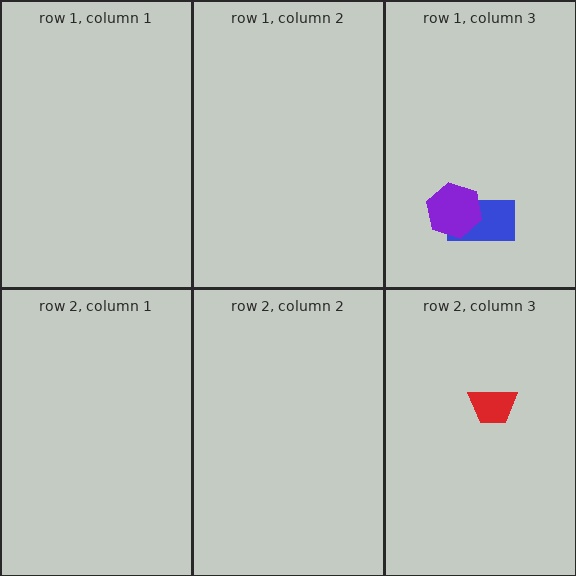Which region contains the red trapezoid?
The row 2, column 3 region.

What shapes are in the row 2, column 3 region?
The red trapezoid.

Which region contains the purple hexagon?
The row 1, column 3 region.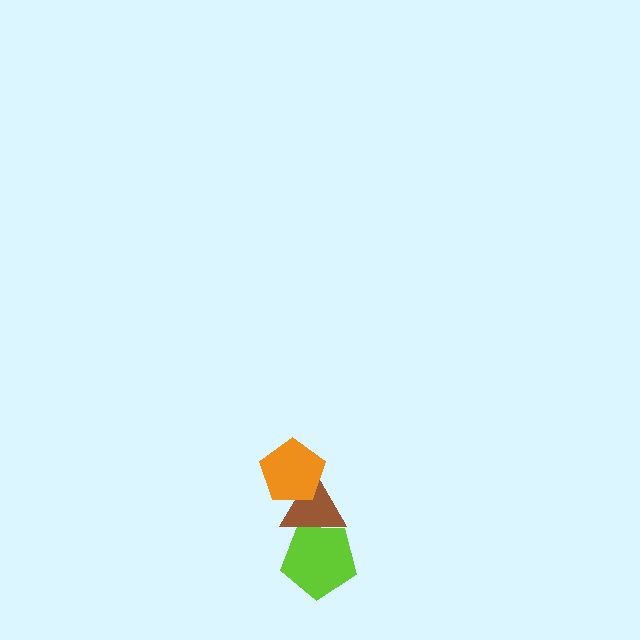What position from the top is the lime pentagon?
The lime pentagon is 3rd from the top.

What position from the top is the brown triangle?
The brown triangle is 2nd from the top.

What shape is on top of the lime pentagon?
The brown triangle is on top of the lime pentagon.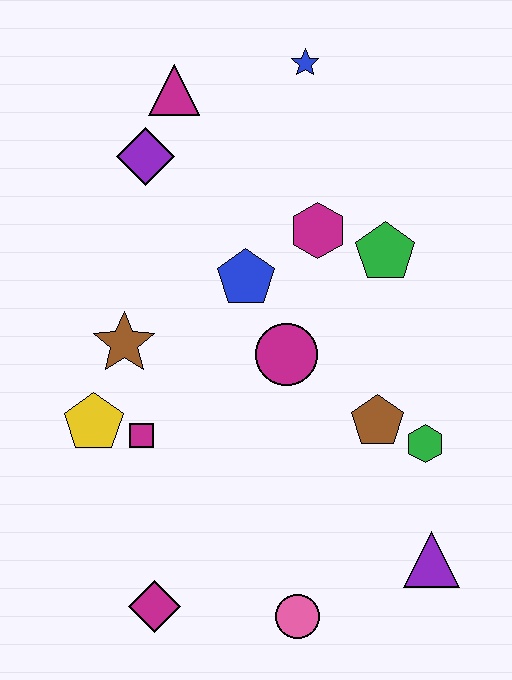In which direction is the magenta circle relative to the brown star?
The magenta circle is to the right of the brown star.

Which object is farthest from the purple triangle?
The magenta triangle is farthest from the purple triangle.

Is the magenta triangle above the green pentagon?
Yes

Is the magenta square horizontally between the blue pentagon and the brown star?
Yes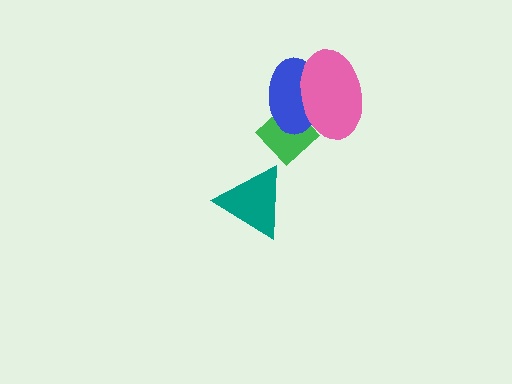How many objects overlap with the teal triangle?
0 objects overlap with the teal triangle.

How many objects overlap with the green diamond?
2 objects overlap with the green diamond.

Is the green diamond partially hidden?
Yes, it is partially covered by another shape.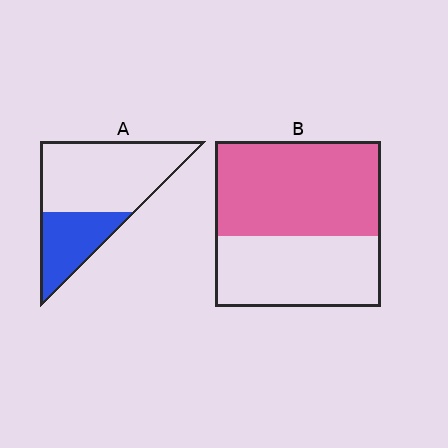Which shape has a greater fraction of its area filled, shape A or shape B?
Shape B.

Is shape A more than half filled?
No.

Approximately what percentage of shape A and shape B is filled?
A is approximately 35% and B is approximately 55%.